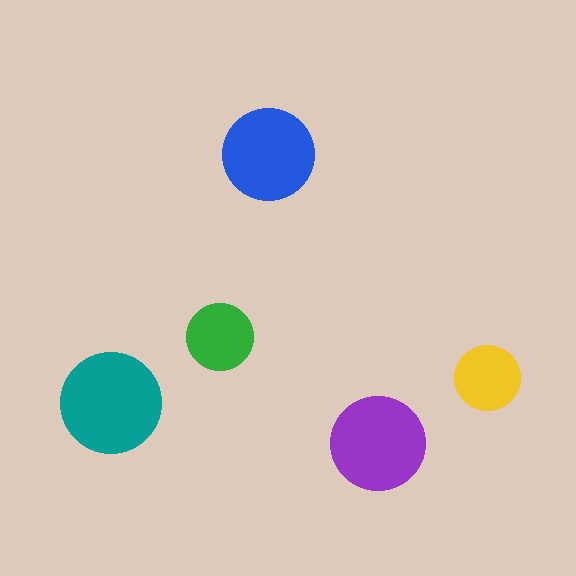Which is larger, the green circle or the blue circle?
The blue one.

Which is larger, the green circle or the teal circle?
The teal one.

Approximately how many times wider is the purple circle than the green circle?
About 1.5 times wider.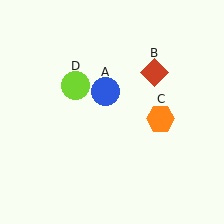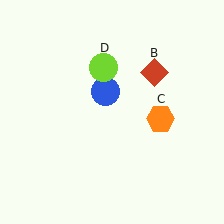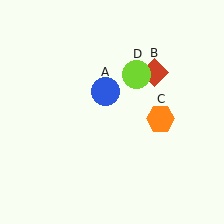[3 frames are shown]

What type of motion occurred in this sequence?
The lime circle (object D) rotated clockwise around the center of the scene.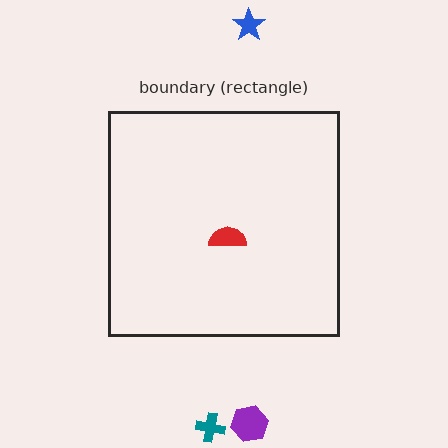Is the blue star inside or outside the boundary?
Outside.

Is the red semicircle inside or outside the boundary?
Inside.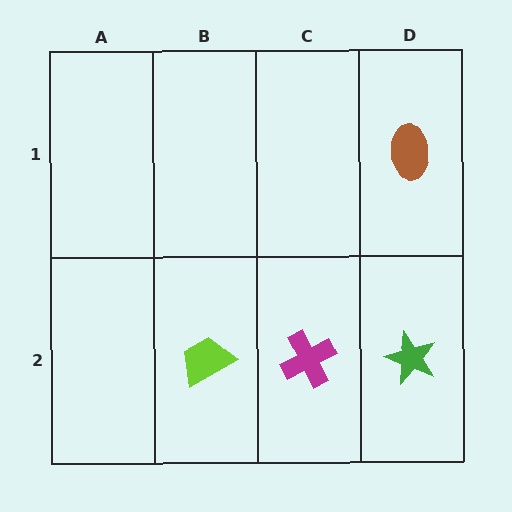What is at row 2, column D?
A green star.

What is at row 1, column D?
A brown ellipse.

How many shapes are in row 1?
1 shape.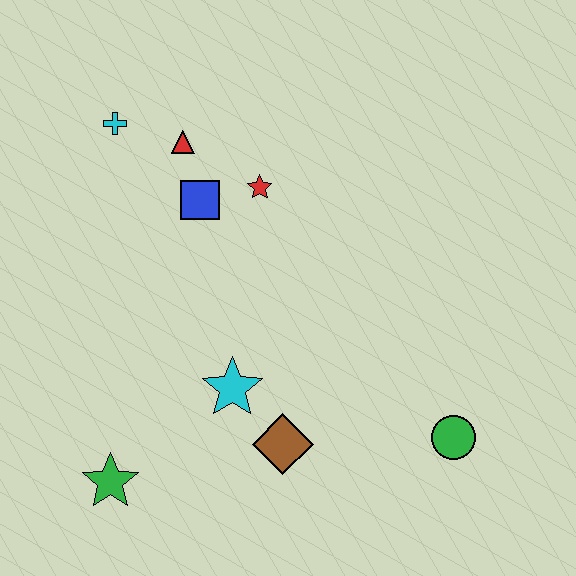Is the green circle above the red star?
No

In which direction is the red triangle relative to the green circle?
The red triangle is above the green circle.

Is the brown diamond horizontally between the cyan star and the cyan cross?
No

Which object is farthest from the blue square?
The green circle is farthest from the blue square.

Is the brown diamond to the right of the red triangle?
Yes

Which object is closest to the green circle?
The brown diamond is closest to the green circle.